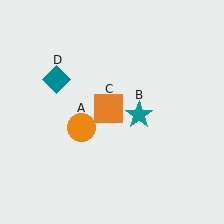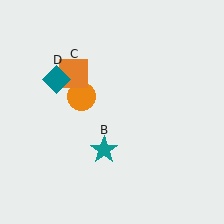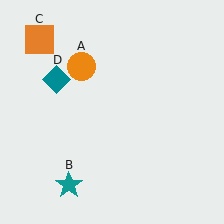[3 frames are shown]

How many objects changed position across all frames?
3 objects changed position: orange circle (object A), teal star (object B), orange square (object C).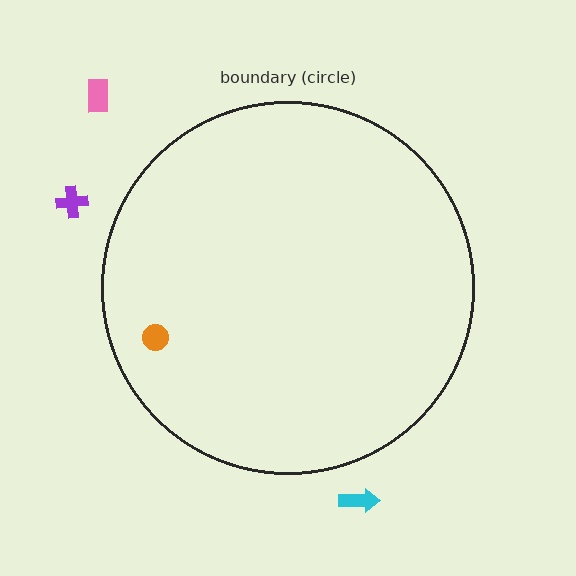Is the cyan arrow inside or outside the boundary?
Outside.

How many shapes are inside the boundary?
1 inside, 3 outside.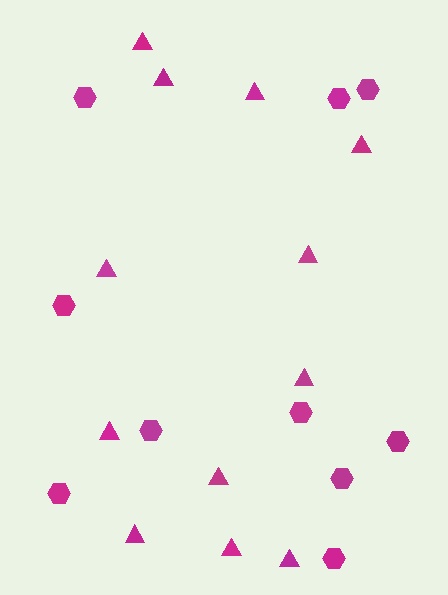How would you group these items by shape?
There are 2 groups: one group of hexagons (10) and one group of triangles (12).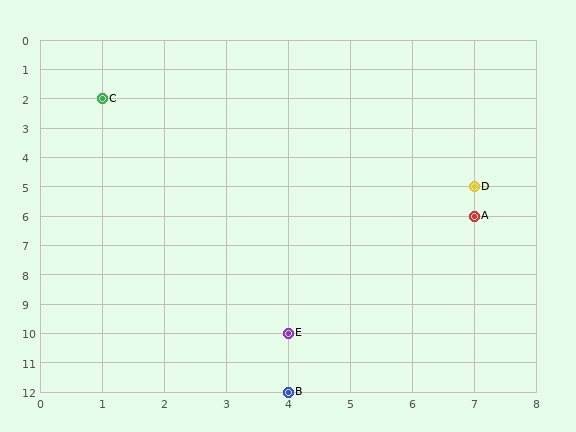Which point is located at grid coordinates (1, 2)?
Point C is at (1, 2).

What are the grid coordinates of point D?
Point D is at grid coordinates (7, 5).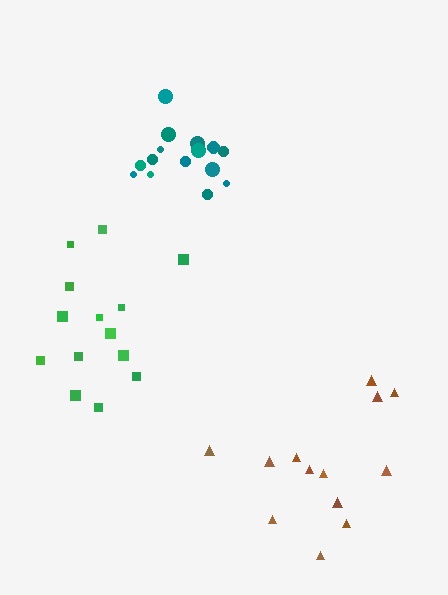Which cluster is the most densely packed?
Teal.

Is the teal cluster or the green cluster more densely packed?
Teal.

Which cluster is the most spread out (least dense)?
Brown.